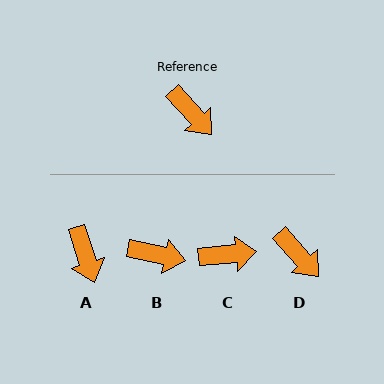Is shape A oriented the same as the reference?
No, it is off by about 24 degrees.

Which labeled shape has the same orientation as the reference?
D.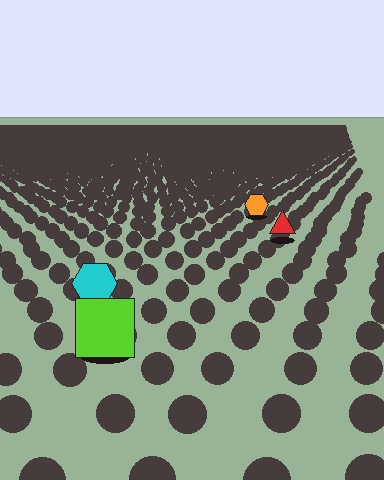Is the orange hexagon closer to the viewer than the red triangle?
No. The red triangle is closer — you can tell from the texture gradient: the ground texture is coarser near it.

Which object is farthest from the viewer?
The orange hexagon is farthest from the viewer. It appears smaller and the ground texture around it is denser.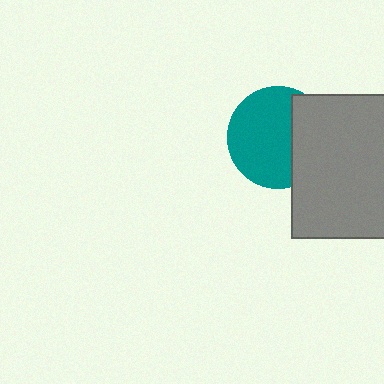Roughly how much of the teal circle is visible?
Most of it is visible (roughly 67%).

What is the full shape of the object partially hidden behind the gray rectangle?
The partially hidden object is a teal circle.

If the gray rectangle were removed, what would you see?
You would see the complete teal circle.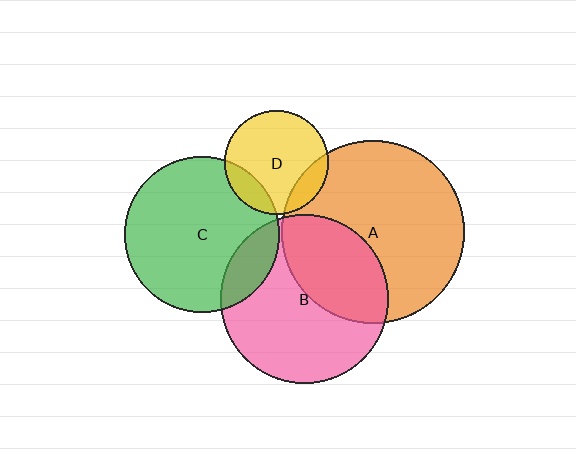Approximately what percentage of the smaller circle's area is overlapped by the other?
Approximately 15%.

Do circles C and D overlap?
Yes.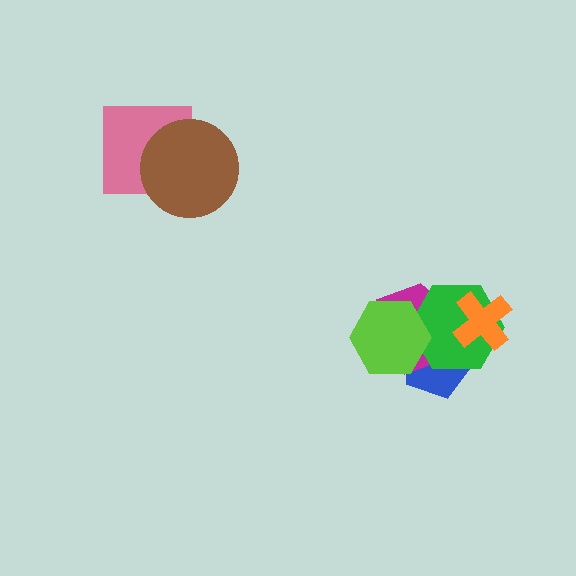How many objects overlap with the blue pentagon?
3 objects overlap with the blue pentagon.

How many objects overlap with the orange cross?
1 object overlaps with the orange cross.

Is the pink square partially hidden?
Yes, it is partially covered by another shape.